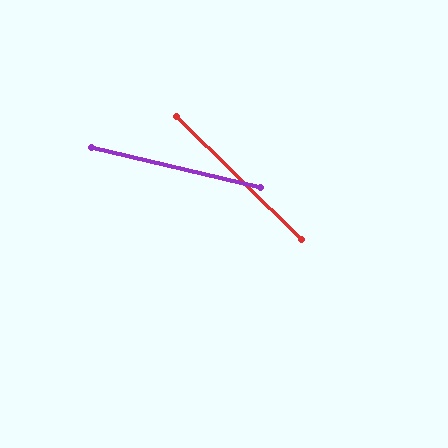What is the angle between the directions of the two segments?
Approximately 31 degrees.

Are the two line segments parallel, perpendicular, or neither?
Neither parallel nor perpendicular — they differ by about 31°.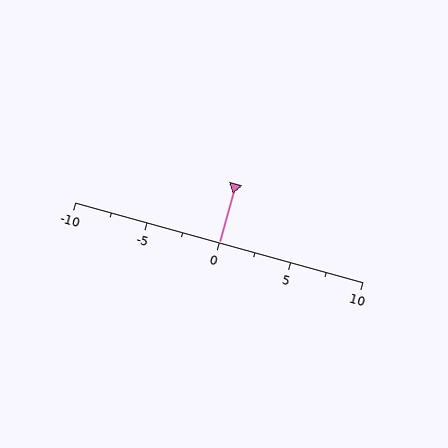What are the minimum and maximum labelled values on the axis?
The axis runs from -10 to 10.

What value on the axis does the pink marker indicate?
The marker indicates approximately 0.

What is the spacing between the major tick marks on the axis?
The major ticks are spaced 5 apart.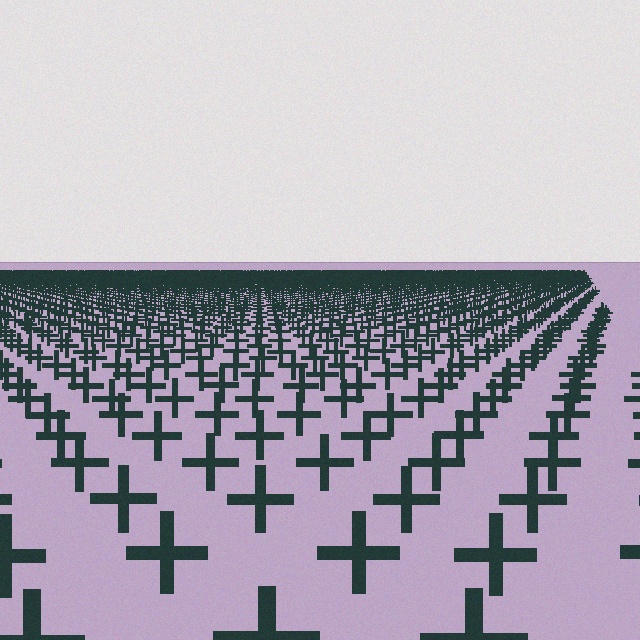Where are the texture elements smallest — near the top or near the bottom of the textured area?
Near the top.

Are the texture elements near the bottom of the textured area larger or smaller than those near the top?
Larger. Near the bottom, elements are closer to the viewer and appear at a bigger on-screen size.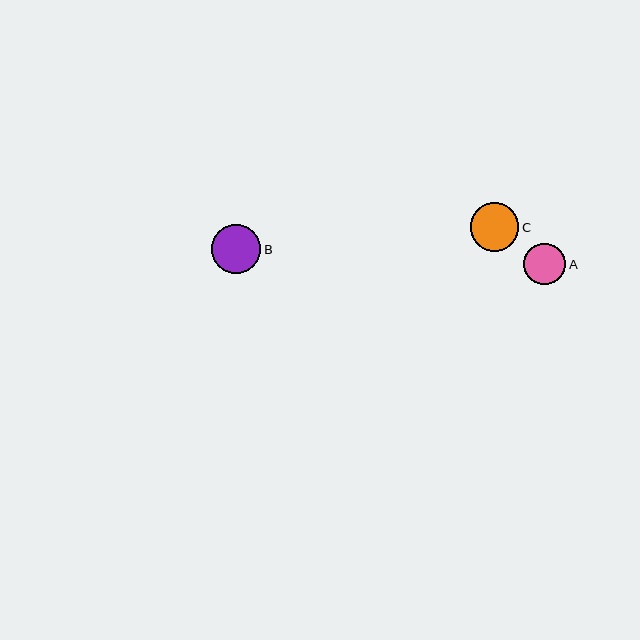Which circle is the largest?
Circle B is the largest with a size of approximately 49 pixels.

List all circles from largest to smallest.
From largest to smallest: B, C, A.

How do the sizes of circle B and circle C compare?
Circle B and circle C are approximately the same size.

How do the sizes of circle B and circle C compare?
Circle B and circle C are approximately the same size.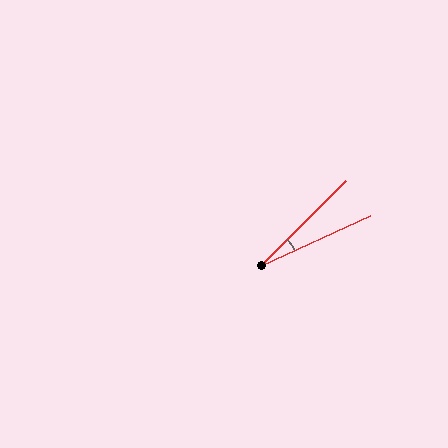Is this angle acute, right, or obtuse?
It is acute.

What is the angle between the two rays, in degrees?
Approximately 20 degrees.